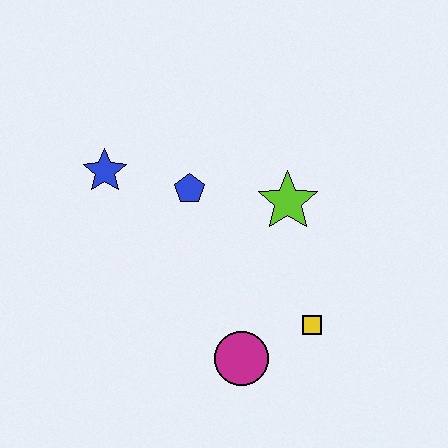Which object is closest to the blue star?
The blue pentagon is closest to the blue star.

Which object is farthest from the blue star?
The yellow square is farthest from the blue star.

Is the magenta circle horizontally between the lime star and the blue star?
Yes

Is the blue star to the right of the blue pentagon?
No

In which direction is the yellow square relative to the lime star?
The yellow square is below the lime star.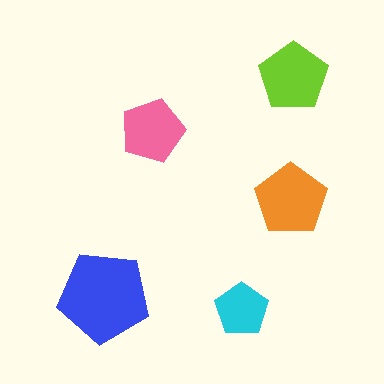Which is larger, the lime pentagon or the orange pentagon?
The orange one.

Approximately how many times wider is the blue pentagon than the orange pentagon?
About 1.5 times wider.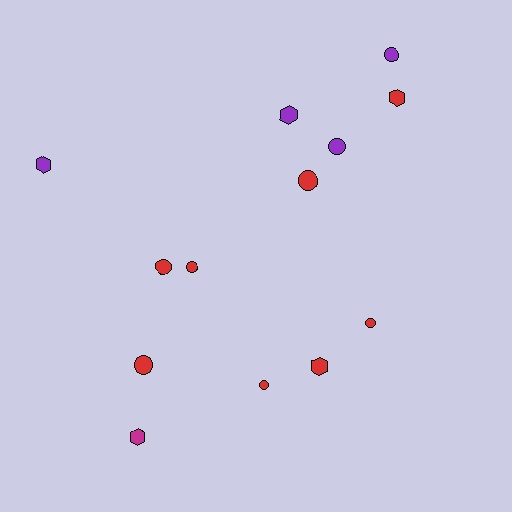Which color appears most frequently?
Red, with 8 objects.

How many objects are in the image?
There are 13 objects.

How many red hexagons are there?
There are 2 red hexagons.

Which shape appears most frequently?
Circle, with 8 objects.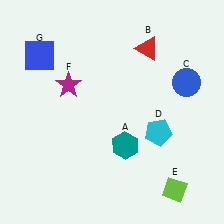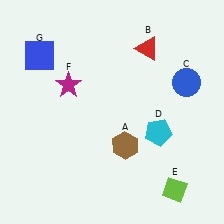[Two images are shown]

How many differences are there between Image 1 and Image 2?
There is 1 difference between the two images.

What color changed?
The hexagon (A) changed from teal in Image 1 to brown in Image 2.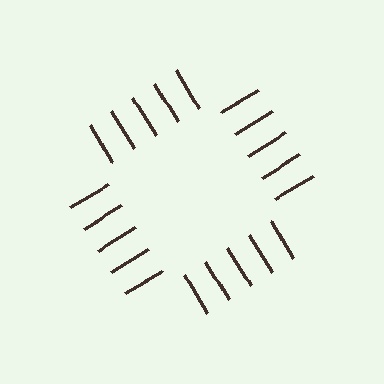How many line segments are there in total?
20 — 5 along each of the 4 edges.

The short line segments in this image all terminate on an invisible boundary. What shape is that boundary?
An illusory square — the line segments terminate on its edges but no continuous stroke is drawn.